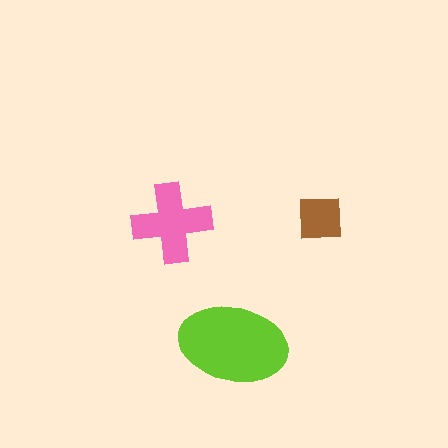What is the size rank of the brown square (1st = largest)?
3rd.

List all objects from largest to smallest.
The lime ellipse, the pink cross, the brown square.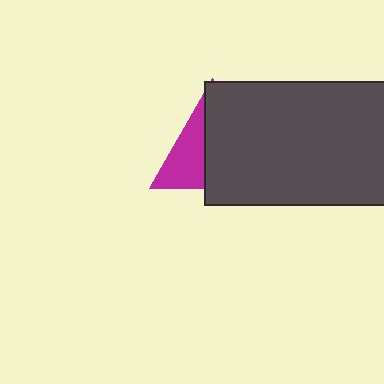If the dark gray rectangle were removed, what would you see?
You would see the complete magenta triangle.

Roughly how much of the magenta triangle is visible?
A small part of it is visible (roughly 37%).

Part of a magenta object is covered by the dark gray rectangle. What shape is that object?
It is a triangle.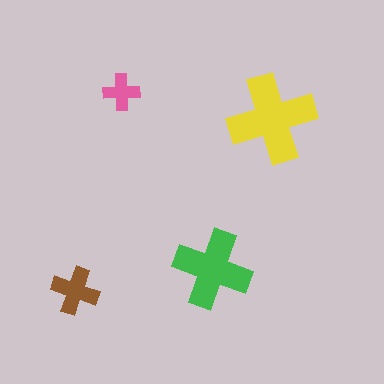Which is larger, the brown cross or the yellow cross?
The yellow one.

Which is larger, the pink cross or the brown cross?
The brown one.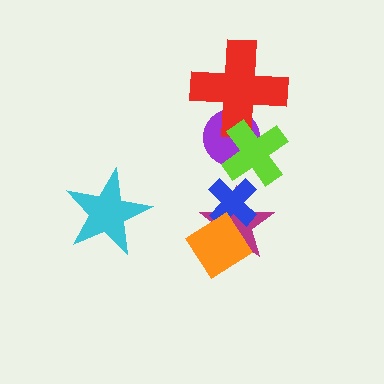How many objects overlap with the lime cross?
2 objects overlap with the lime cross.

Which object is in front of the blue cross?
The orange diamond is in front of the blue cross.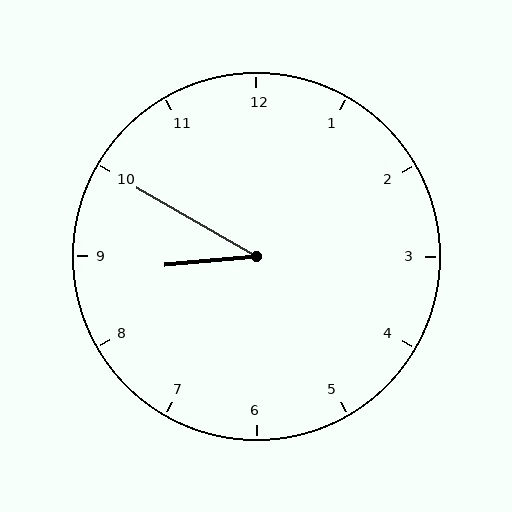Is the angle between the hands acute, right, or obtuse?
It is acute.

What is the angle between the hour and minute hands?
Approximately 35 degrees.